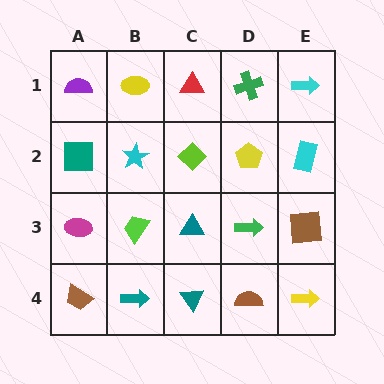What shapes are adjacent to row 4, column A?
A magenta ellipse (row 3, column A), a teal arrow (row 4, column B).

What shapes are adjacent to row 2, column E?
A cyan arrow (row 1, column E), a brown square (row 3, column E), a yellow pentagon (row 2, column D).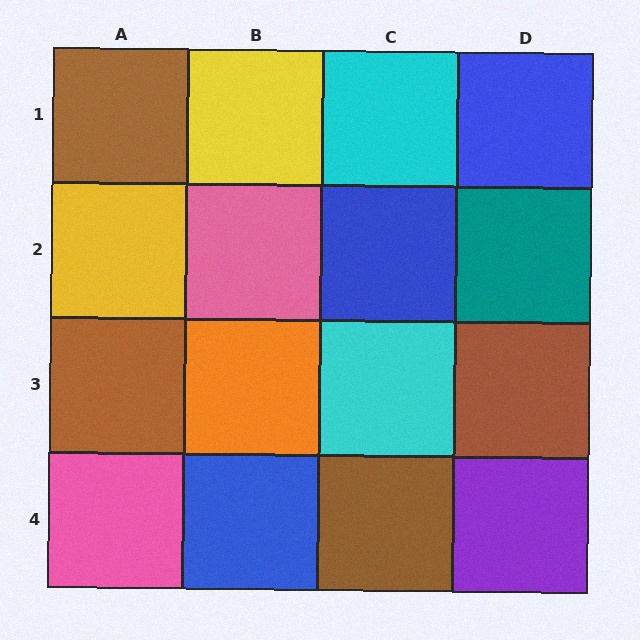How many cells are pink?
2 cells are pink.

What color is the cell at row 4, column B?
Blue.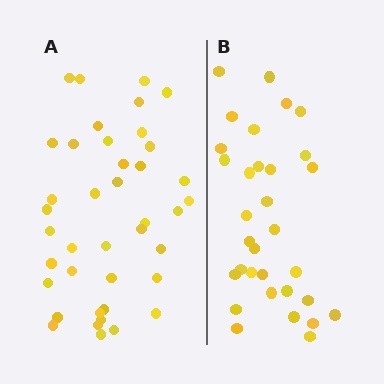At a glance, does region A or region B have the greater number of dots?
Region A (the left region) has more dots.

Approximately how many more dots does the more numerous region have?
Region A has roughly 8 or so more dots than region B.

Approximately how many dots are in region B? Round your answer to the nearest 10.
About 30 dots. (The exact count is 32, which rounds to 30.)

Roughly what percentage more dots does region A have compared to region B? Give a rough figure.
About 25% more.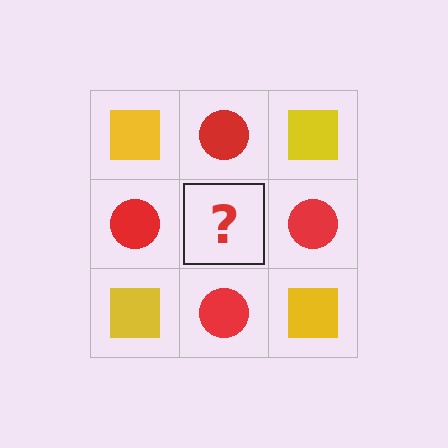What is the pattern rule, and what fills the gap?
The rule is that it alternates yellow square and red circle in a checkerboard pattern. The gap should be filled with a yellow square.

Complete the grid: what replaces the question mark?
The question mark should be replaced with a yellow square.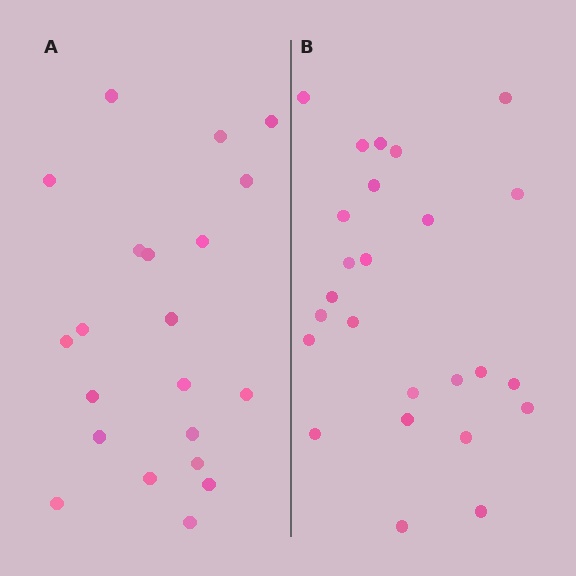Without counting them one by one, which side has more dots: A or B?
Region B (the right region) has more dots.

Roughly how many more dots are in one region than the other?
Region B has about 4 more dots than region A.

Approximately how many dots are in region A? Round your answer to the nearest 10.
About 20 dots. (The exact count is 21, which rounds to 20.)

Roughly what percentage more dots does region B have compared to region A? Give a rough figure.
About 20% more.